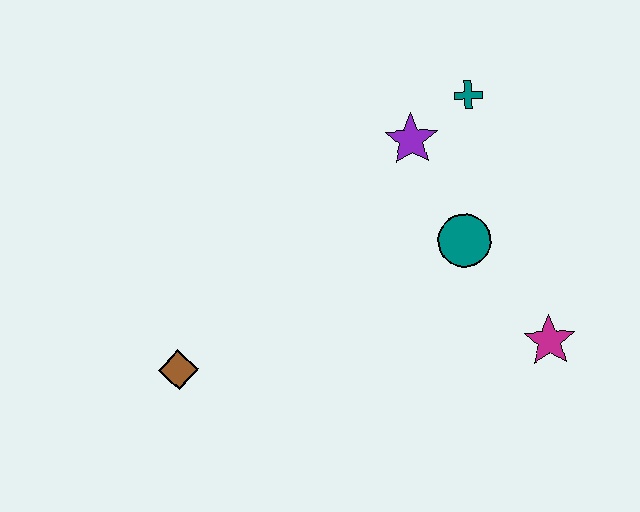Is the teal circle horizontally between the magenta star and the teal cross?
No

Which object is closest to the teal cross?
The purple star is closest to the teal cross.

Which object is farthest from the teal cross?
The brown diamond is farthest from the teal cross.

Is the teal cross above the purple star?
Yes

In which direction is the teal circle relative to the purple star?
The teal circle is below the purple star.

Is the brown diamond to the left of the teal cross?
Yes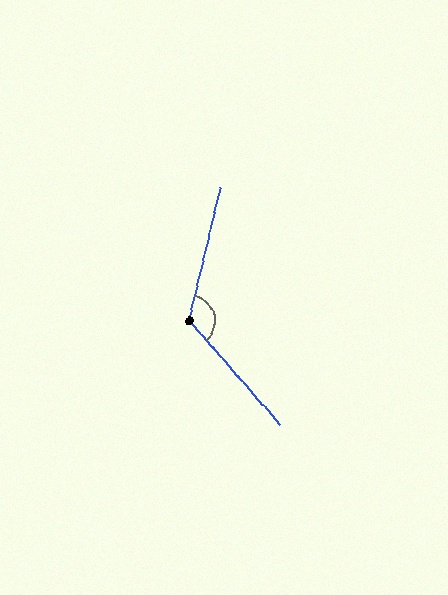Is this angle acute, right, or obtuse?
It is obtuse.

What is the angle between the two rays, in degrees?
Approximately 125 degrees.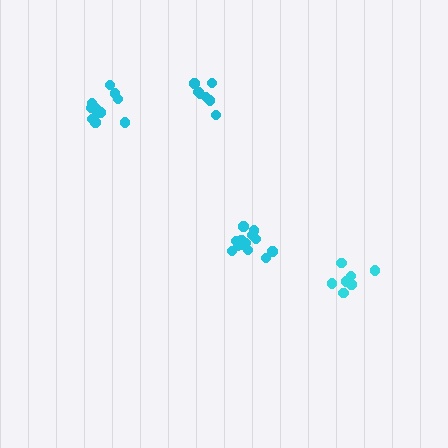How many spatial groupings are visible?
There are 4 spatial groupings.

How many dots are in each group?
Group 1: 7 dots, Group 2: 13 dots, Group 3: 11 dots, Group 4: 7 dots (38 total).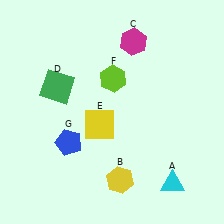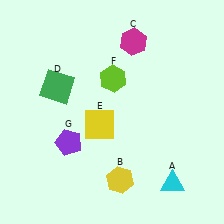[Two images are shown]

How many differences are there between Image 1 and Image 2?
There is 1 difference between the two images.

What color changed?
The pentagon (G) changed from blue in Image 1 to purple in Image 2.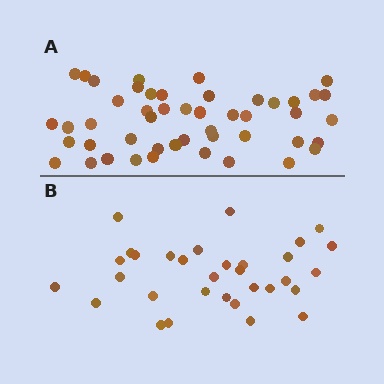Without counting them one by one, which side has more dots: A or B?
Region A (the top region) has more dots.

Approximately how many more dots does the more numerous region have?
Region A has approximately 15 more dots than region B.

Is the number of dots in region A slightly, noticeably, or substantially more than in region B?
Region A has substantially more. The ratio is roughly 1.5 to 1.